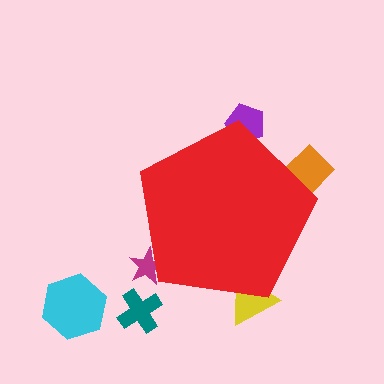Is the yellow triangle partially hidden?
Yes, the yellow triangle is partially hidden behind the red pentagon.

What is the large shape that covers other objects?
A red pentagon.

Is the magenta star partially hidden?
Yes, the magenta star is partially hidden behind the red pentagon.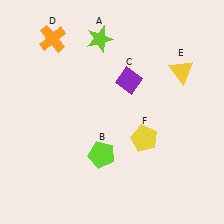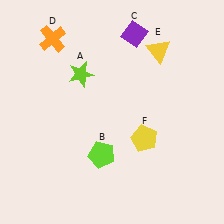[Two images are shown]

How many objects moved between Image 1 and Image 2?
3 objects moved between the two images.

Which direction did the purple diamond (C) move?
The purple diamond (C) moved up.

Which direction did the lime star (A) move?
The lime star (A) moved down.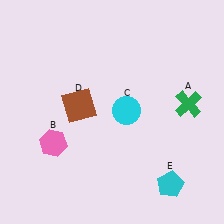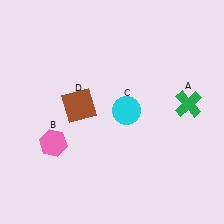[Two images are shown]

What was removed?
The cyan pentagon (E) was removed in Image 2.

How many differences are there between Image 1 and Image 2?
There is 1 difference between the two images.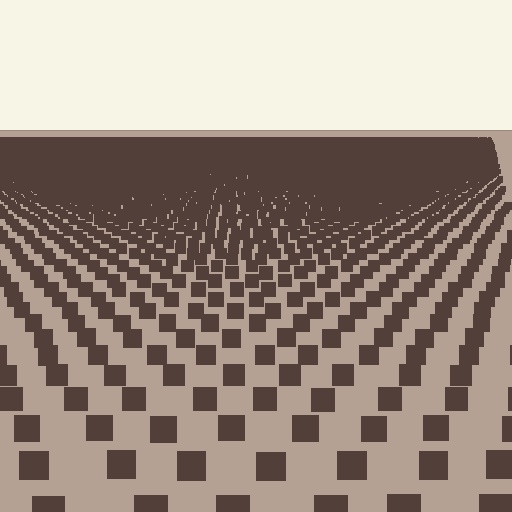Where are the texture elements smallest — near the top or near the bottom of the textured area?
Near the top.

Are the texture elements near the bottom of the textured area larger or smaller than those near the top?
Larger. Near the bottom, elements are closer to the viewer and appear at a bigger on-screen size.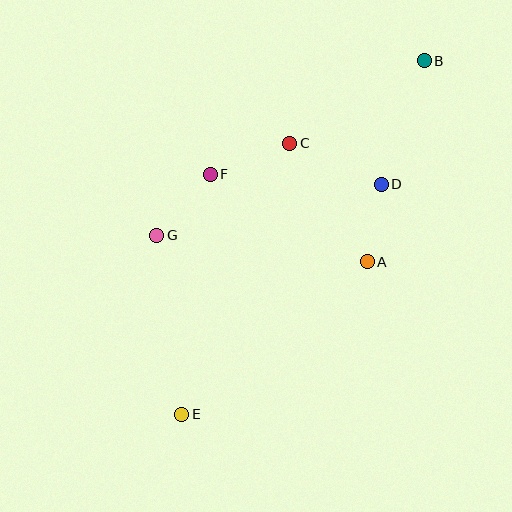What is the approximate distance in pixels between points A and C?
The distance between A and C is approximately 142 pixels.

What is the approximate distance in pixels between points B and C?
The distance between B and C is approximately 158 pixels.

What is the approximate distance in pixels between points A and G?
The distance between A and G is approximately 212 pixels.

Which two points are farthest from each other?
Points B and E are farthest from each other.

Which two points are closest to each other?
Points A and D are closest to each other.